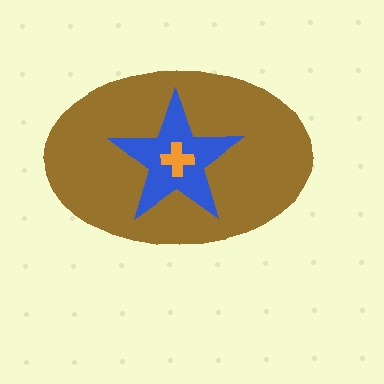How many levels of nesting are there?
3.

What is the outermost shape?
The brown ellipse.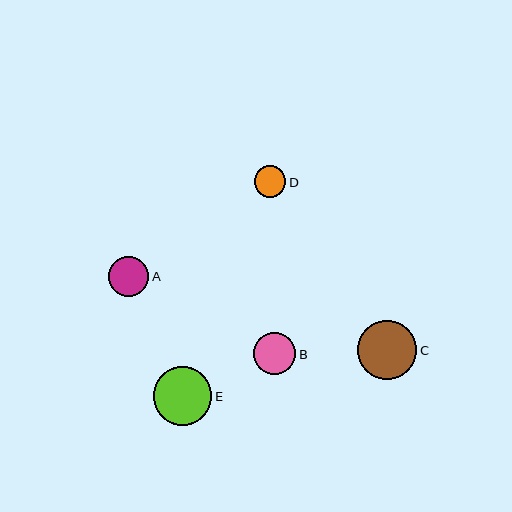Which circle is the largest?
Circle C is the largest with a size of approximately 59 pixels.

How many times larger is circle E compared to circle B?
Circle E is approximately 1.4 times the size of circle B.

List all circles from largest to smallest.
From largest to smallest: C, E, B, A, D.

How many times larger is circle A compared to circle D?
Circle A is approximately 1.3 times the size of circle D.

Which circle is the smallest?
Circle D is the smallest with a size of approximately 32 pixels.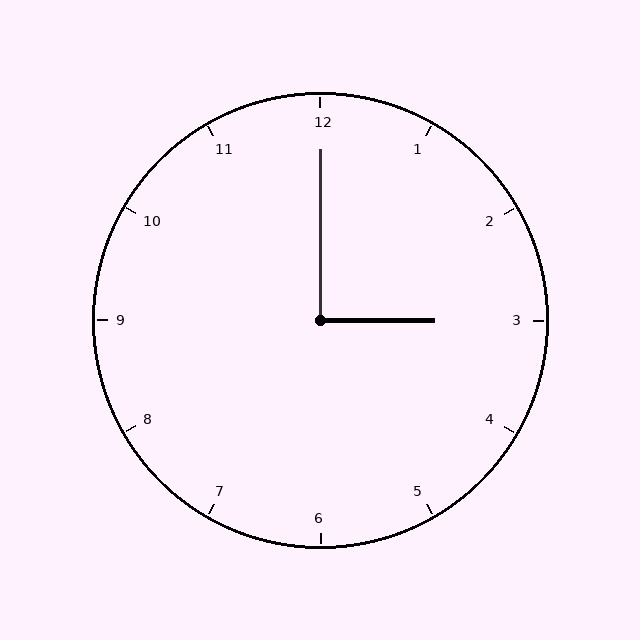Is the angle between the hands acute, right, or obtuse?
It is right.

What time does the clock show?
3:00.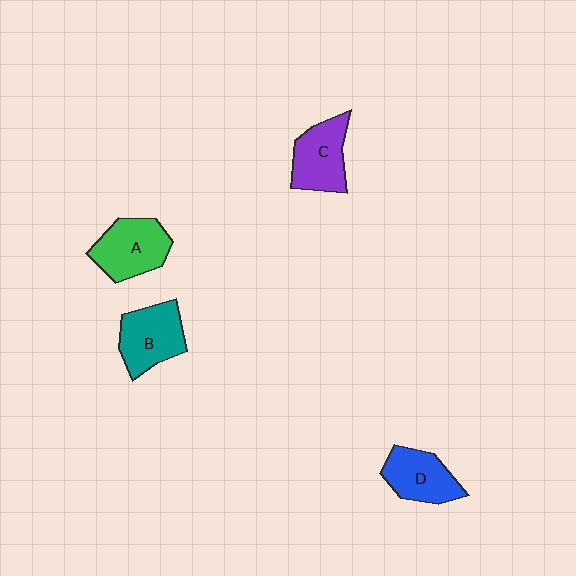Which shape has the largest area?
Shape A (green).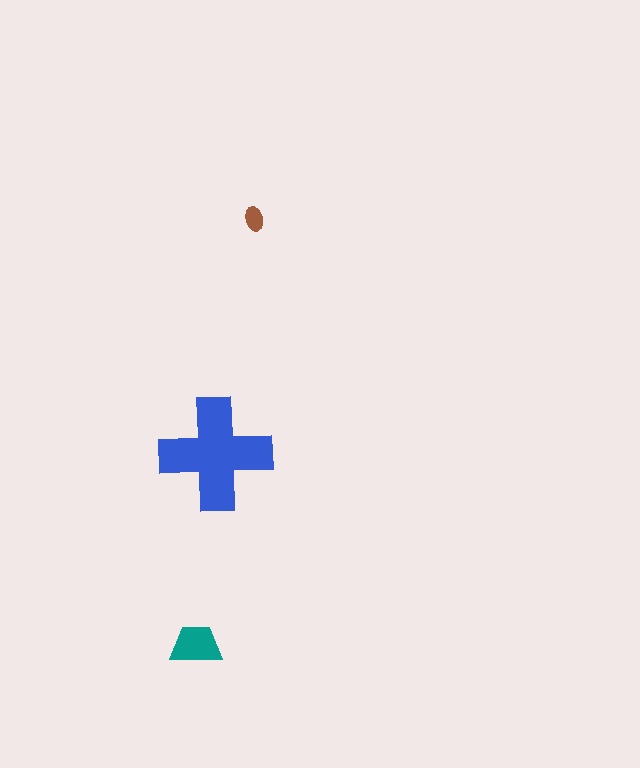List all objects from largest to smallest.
The blue cross, the teal trapezoid, the brown ellipse.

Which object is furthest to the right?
The brown ellipse is rightmost.